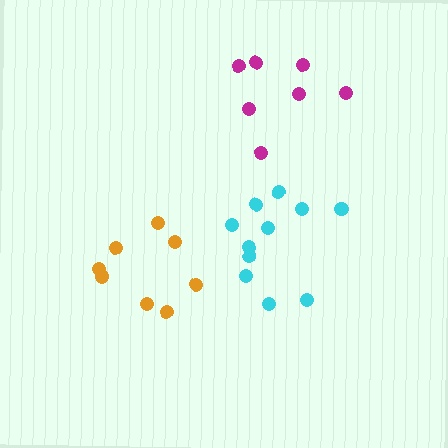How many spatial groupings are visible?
There are 3 spatial groupings.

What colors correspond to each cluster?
The clusters are colored: magenta, orange, cyan.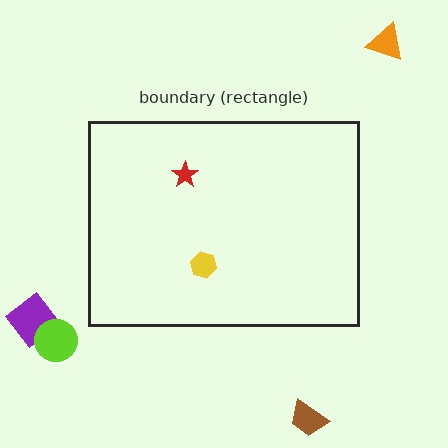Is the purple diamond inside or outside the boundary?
Outside.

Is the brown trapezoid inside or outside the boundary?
Outside.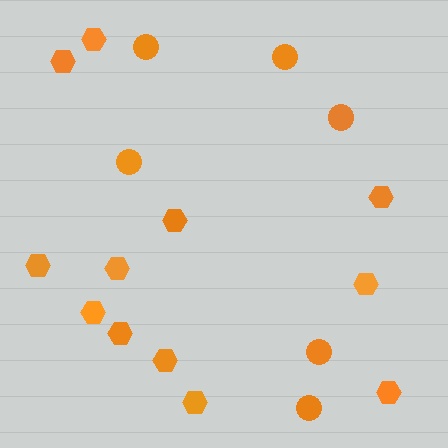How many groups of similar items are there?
There are 2 groups: one group of hexagons (12) and one group of circles (6).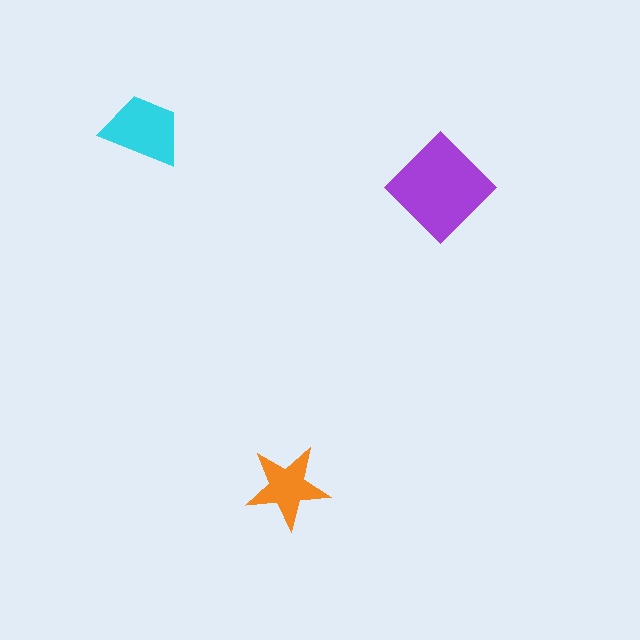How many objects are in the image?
There are 3 objects in the image.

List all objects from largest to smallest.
The purple diamond, the cyan trapezoid, the orange star.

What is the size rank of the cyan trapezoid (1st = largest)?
2nd.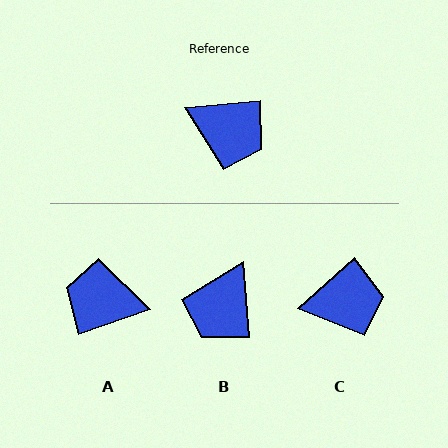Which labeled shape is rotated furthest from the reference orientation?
A, about 167 degrees away.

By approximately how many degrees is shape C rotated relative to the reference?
Approximately 36 degrees counter-clockwise.